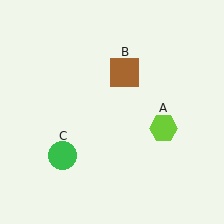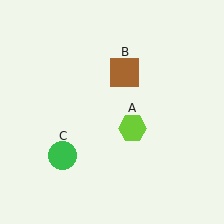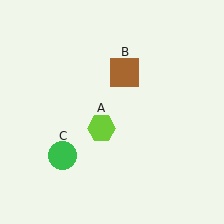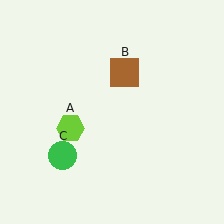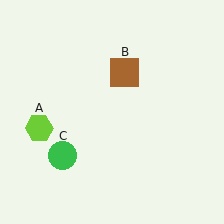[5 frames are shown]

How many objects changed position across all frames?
1 object changed position: lime hexagon (object A).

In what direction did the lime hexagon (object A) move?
The lime hexagon (object A) moved left.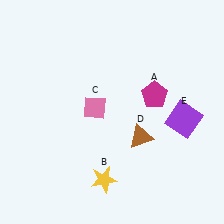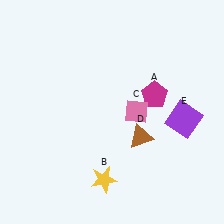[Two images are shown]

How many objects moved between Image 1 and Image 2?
1 object moved between the two images.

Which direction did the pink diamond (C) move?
The pink diamond (C) moved right.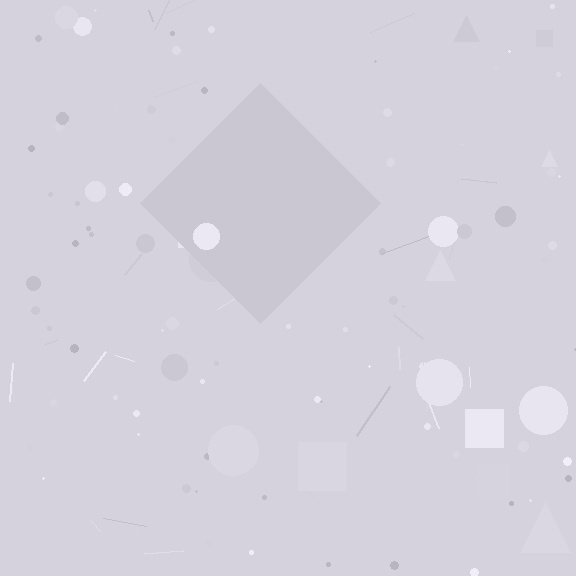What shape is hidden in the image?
A diamond is hidden in the image.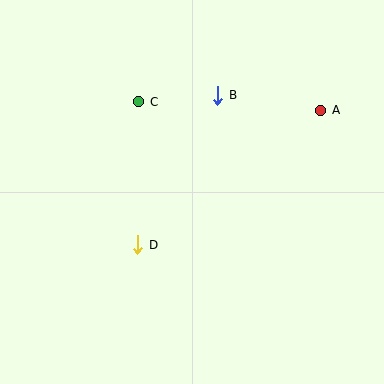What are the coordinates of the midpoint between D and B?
The midpoint between D and B is at (178, 170).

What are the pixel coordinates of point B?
Point B is at (218, 95).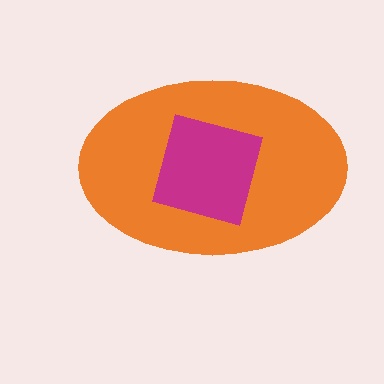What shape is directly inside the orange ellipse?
The magenta square.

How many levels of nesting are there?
2.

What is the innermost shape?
The magenta square.